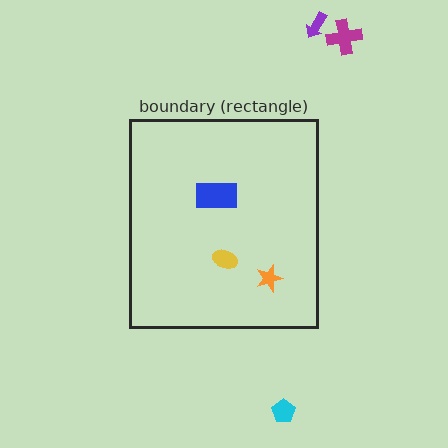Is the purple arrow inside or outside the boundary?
Outside.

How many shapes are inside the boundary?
3 inside, 3 outside.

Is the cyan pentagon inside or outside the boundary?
Outside.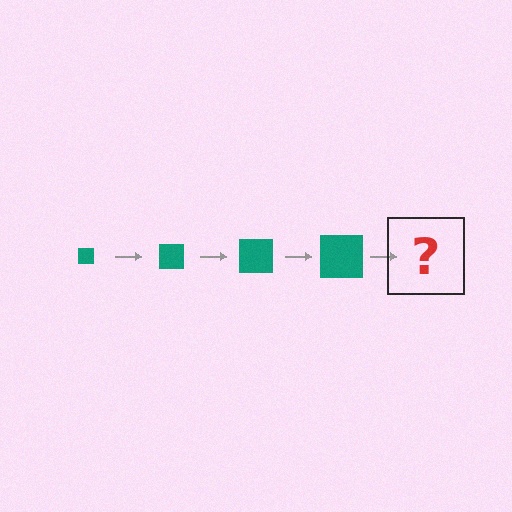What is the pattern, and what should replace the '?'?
The pattern is that the square gets progressively larger each step. The '?' should be a teal square, larger than the previous one.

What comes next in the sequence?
The next element should be a teal square, larger than the previous one.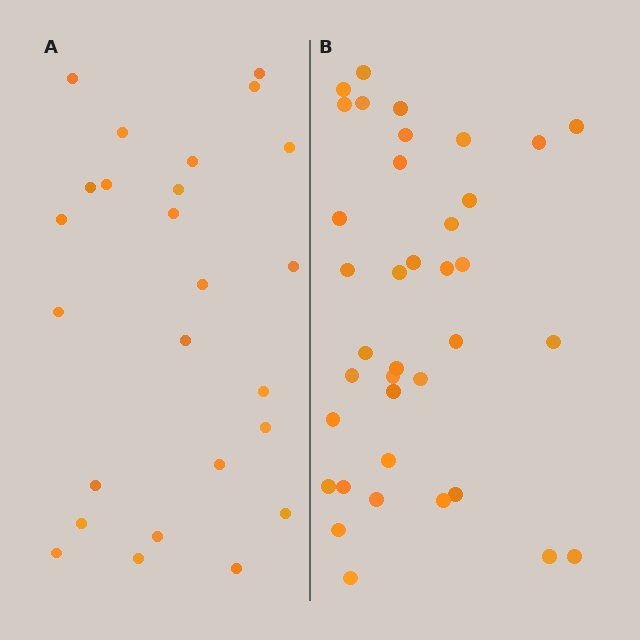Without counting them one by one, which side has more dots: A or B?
Region B (the right region) has more dots.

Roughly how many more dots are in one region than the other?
Region B has roughly 12 or so more dots than region A.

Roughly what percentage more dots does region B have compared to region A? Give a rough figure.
About 50% more.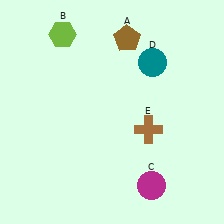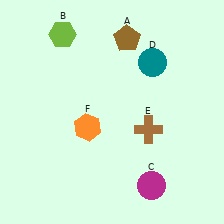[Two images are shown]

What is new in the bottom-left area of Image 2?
An orange hexagon (F) was added in the bottom-left area of Image 2.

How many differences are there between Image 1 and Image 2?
There is 1 difference between the two images.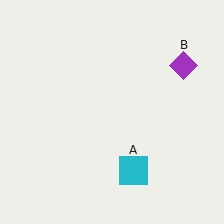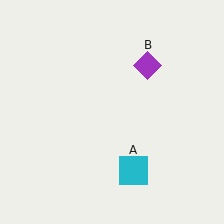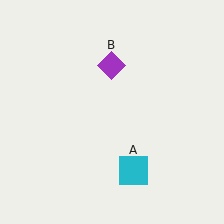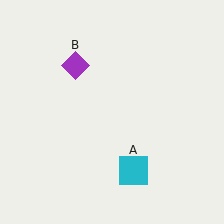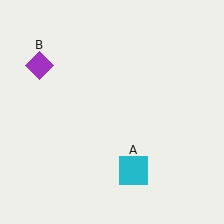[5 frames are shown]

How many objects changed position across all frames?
1 object changed position: purple diamond (object B).